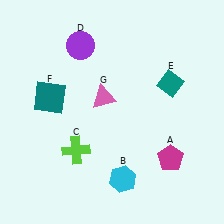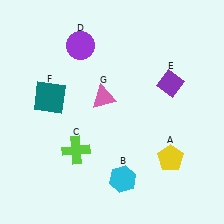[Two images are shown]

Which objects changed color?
A changed from magenta to yellow. E changed from teal to purple.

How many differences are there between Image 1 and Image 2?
There are 2 differences between the two images.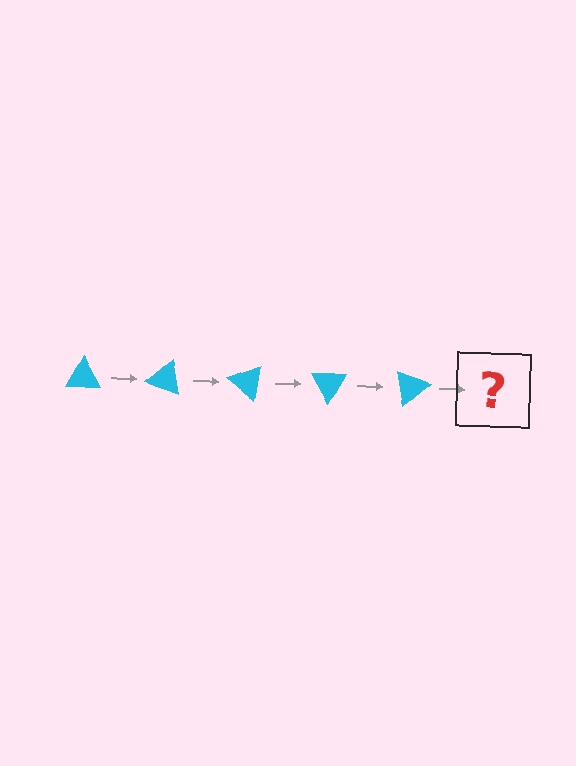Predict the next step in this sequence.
The next step is a cyan triangle rotated 100 degrees.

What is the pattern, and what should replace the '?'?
The pattern is that the triangle rotates 20 degrees each step. The '?' should be a cyan triangle rotated 100 degrees.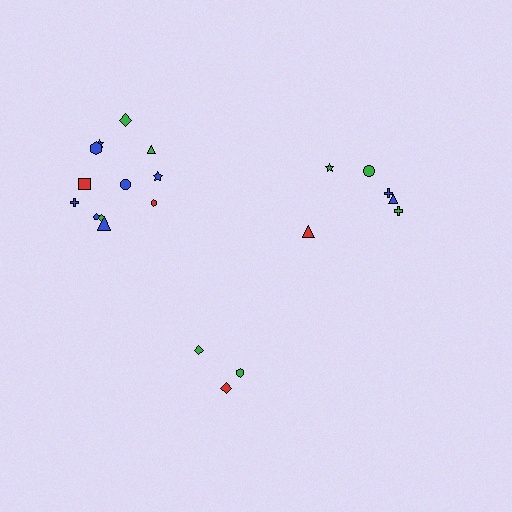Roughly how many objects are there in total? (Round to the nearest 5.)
Roughly 20 objects in total.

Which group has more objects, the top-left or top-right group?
The top-left group.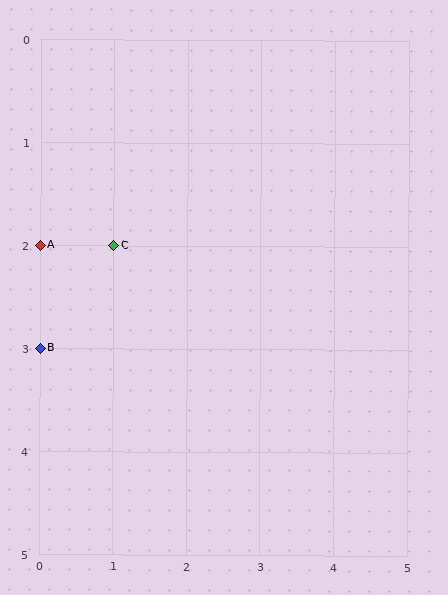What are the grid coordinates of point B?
Point B is at grid coordinates (0, 3).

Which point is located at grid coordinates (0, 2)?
Point A is at (0, 2).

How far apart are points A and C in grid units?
Points A and C are 1 column apart.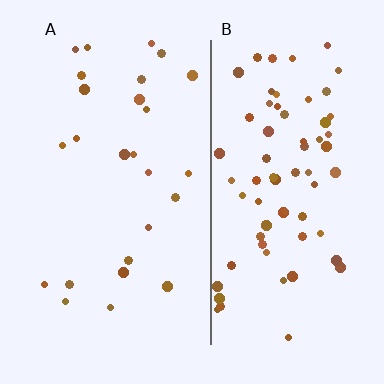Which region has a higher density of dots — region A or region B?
B (the right).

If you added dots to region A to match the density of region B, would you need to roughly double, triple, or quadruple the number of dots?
Approximately triple.